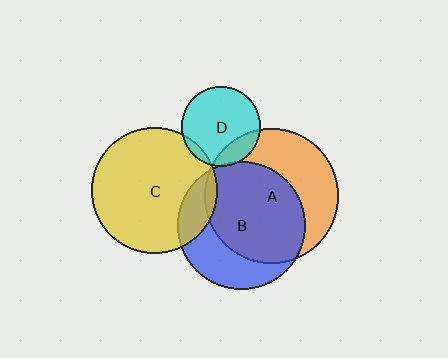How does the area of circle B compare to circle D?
Approximately 2.6 times.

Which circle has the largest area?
Circle A (orange).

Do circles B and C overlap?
Yes.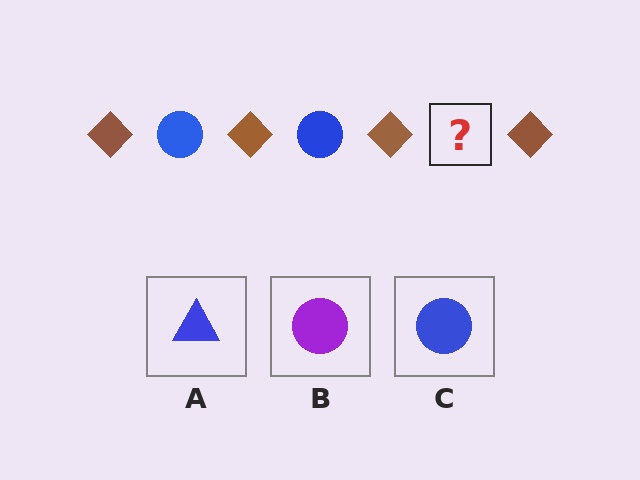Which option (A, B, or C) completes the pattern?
C.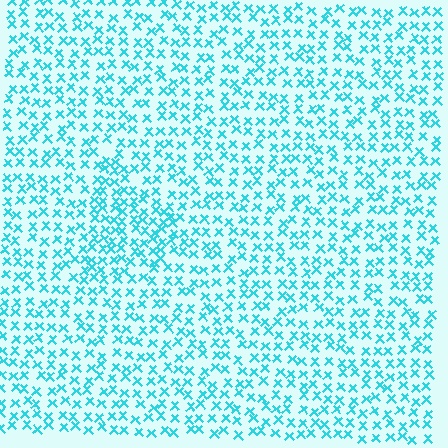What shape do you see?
I see a triangle.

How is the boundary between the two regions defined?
The boundary is defined by a change in element density (approximately 1.6x ratio). All elements are the same color, size, and shape.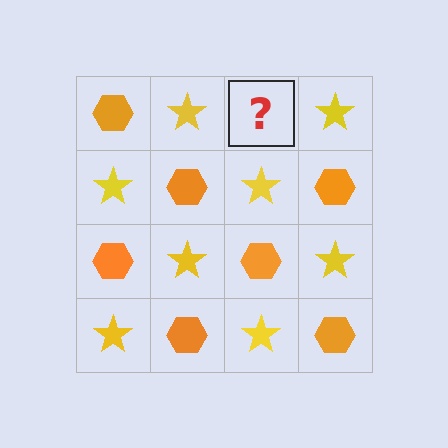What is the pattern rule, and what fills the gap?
The rule is that it alternates orange hexagon and yellow star in a checkerboard pattern. The gap should be filled with an orange hexagon.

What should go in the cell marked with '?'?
The missing cell should contain an orange hexagon.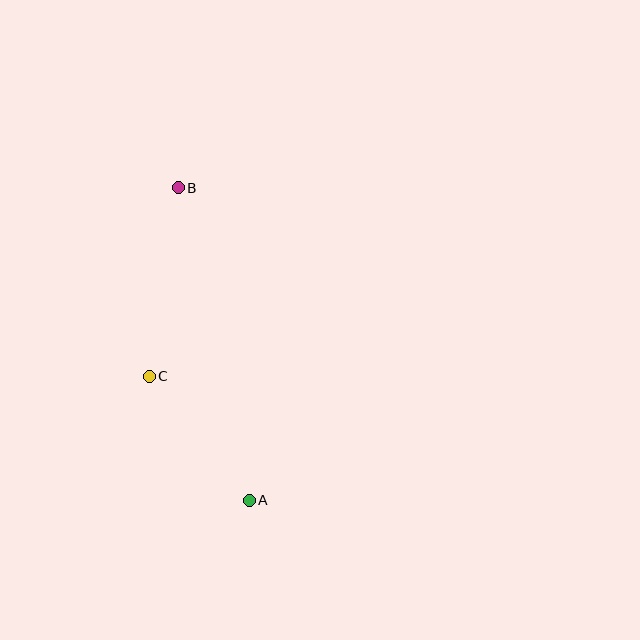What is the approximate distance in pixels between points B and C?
The distance between B and C is approximately 191 pixels.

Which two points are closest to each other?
Points A and C are closest to each other.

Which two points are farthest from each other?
Points A and B are farthest from each other.